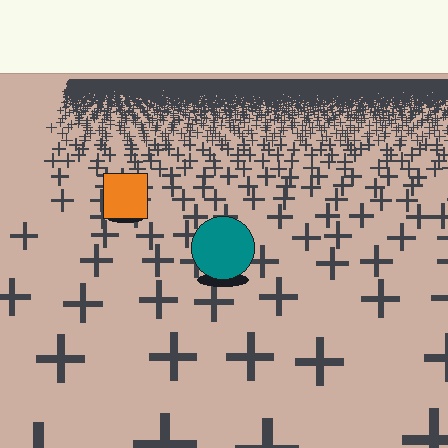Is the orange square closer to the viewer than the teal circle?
No. The teal circle is closer — you can tell from the texture gradient: the ground texture is coarser near it.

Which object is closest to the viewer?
The teal circle is closest. The texture marks near it are larger and more spread out.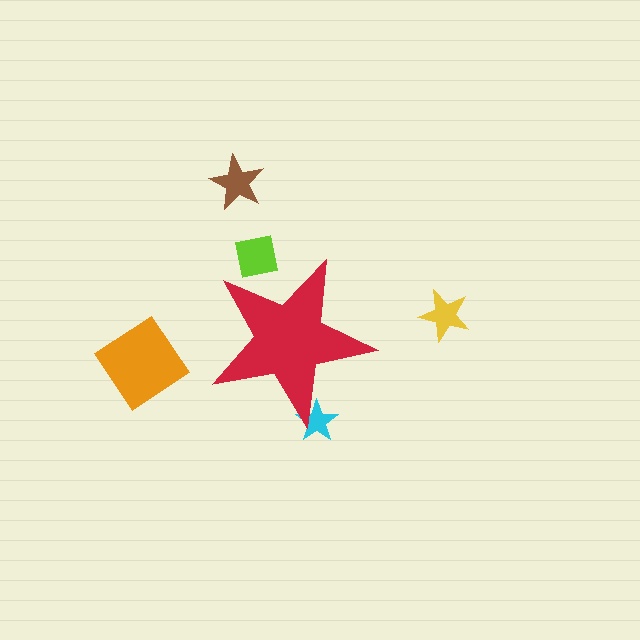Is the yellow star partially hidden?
No, the yellow star is fully visible.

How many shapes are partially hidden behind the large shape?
2 shapes are partially hidden.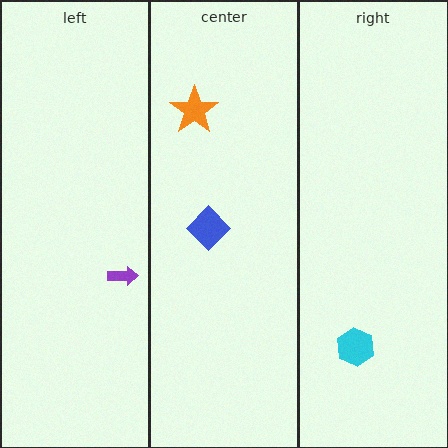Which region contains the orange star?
The center region.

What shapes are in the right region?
The cyan hexagon.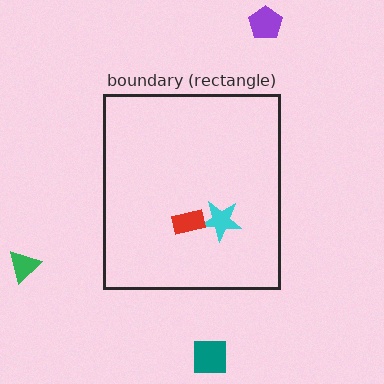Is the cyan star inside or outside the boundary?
Inside.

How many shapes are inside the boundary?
2 inside, 3 outside.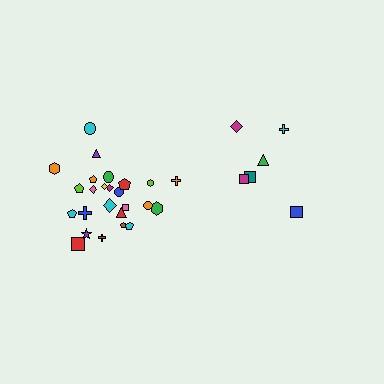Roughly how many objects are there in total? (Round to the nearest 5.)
Roughly 30 objects in total.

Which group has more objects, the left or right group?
The left group.